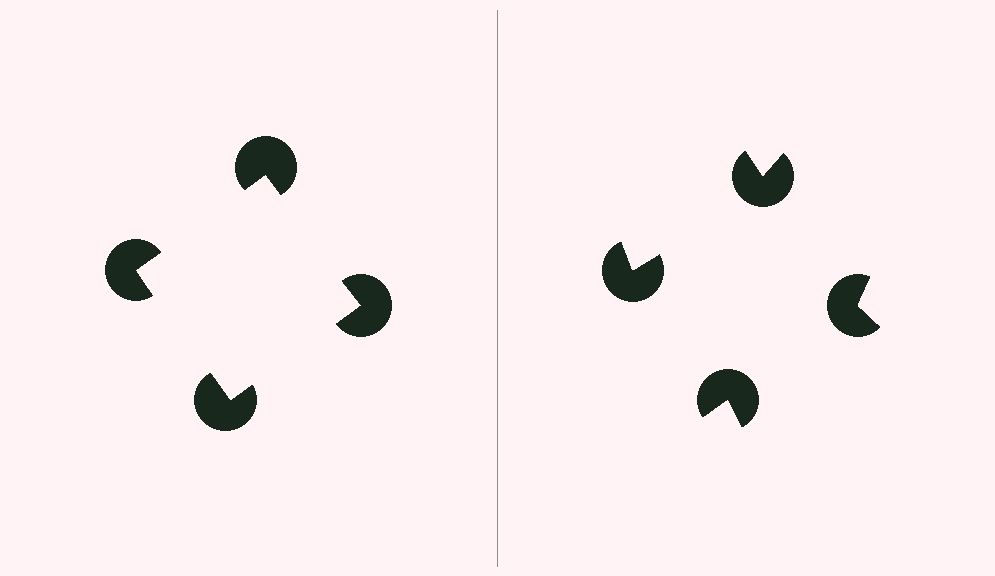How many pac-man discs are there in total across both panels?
8 — 4 on each side.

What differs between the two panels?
The pac-man discs are positioned identically on both sides; only the wedge orientations differ. On the left they align to a square; on the right they are misaligned.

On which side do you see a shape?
An illusory square appears on the left side. On the right side the wedge cuts are rotated, so no coherent shape forms.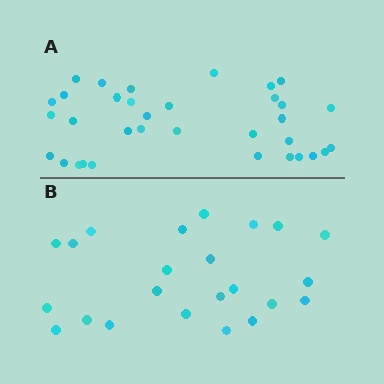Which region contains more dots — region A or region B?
Region A (the top region) has more dots.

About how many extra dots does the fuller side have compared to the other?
Region A has roughly 12 or so more dots than region B.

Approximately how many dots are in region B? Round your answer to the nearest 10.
About 20 dots. (The exact count is 23, which rounds to 20.)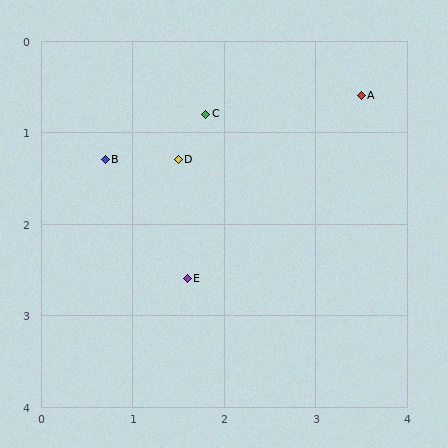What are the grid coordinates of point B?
Point B is at approximately (0.7, 1.3).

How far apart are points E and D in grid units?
Points E and D are about 1.3 grid units apart.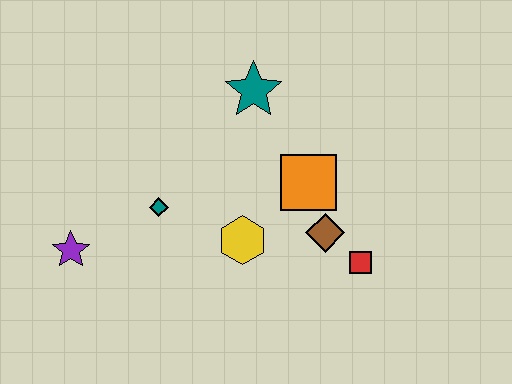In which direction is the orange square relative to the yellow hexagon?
The orange square is to the right of the yellow hexagon.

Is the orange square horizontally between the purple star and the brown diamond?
Yes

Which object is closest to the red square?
The brown diamond is closest to the red square.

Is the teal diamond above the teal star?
No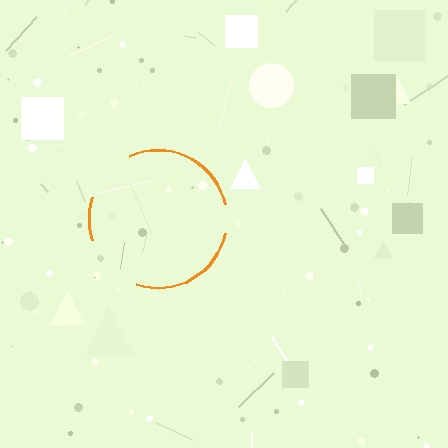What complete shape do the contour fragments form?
The contour fragments form a circle.